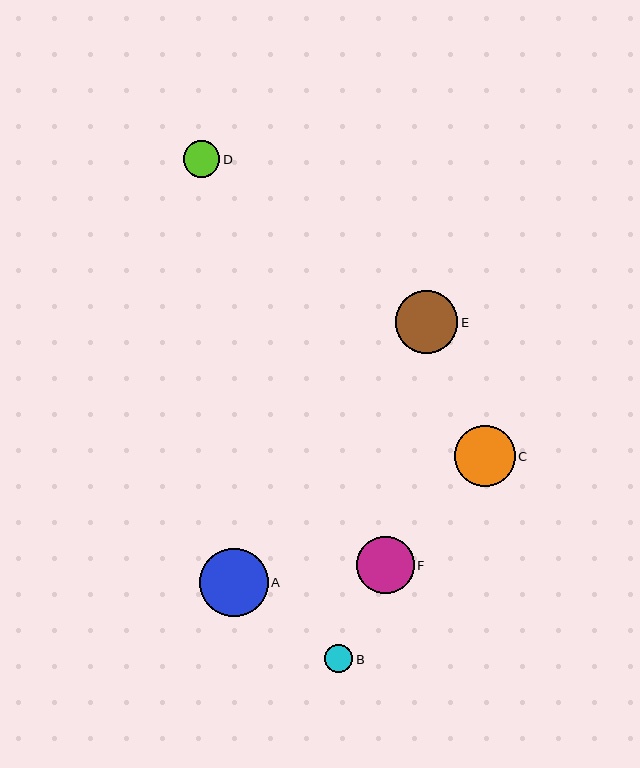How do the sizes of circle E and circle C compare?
Circle E and circle C are approximately the same size.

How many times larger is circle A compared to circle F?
Circle A is approximately 1.2 times the size of circle F.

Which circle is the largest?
Circle A is the largest with a size of approximately 68 pixels.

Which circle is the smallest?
Circle B is the smallest with a size of approximately 29 pixels.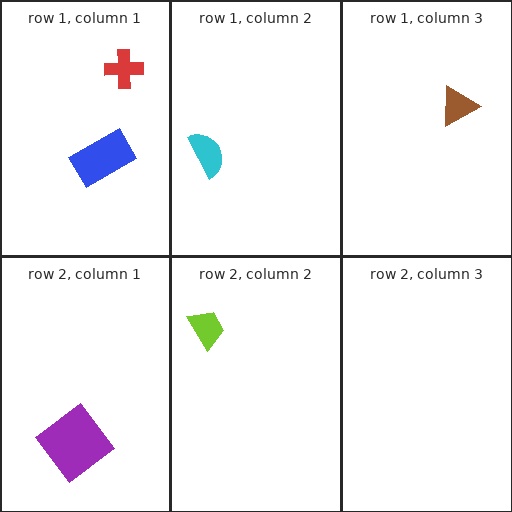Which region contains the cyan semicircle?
The row 1, column 2 region.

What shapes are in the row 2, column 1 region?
The purple diamond.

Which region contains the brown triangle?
The row 1, column 3 region.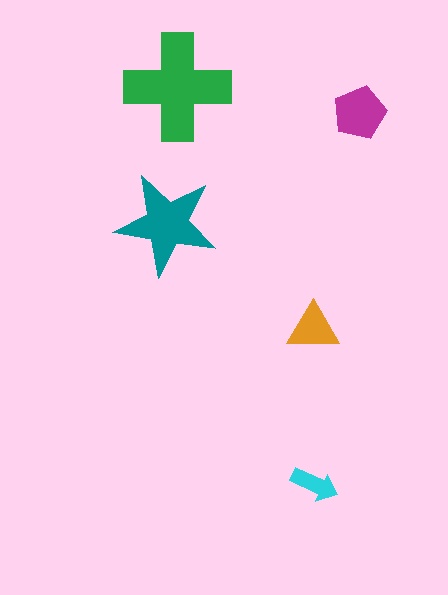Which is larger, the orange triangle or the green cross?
The green cross.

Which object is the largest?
The green cross.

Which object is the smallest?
The cyan arrow.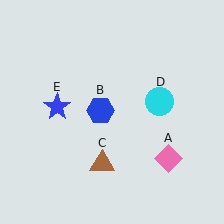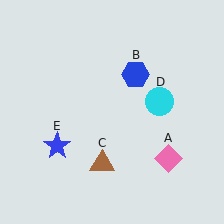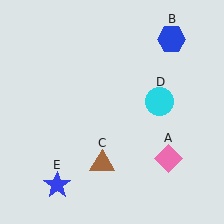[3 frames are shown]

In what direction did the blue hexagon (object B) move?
The blue hexagon (object B) moved up and to the right.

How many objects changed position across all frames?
2 objects changed position: blue hexagon (object B), blue star (object E).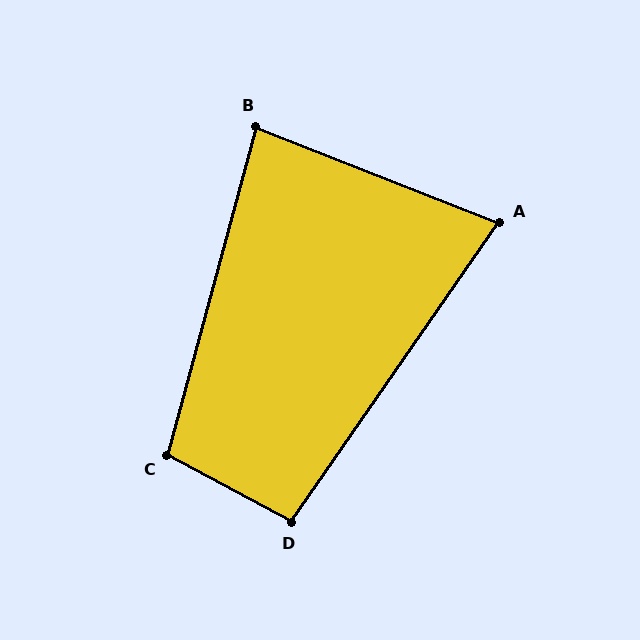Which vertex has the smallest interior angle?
A, at approximately 77 degrees.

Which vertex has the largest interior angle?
C, at approximately 103 degrees.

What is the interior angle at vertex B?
Approximately 84 degrees (acute).